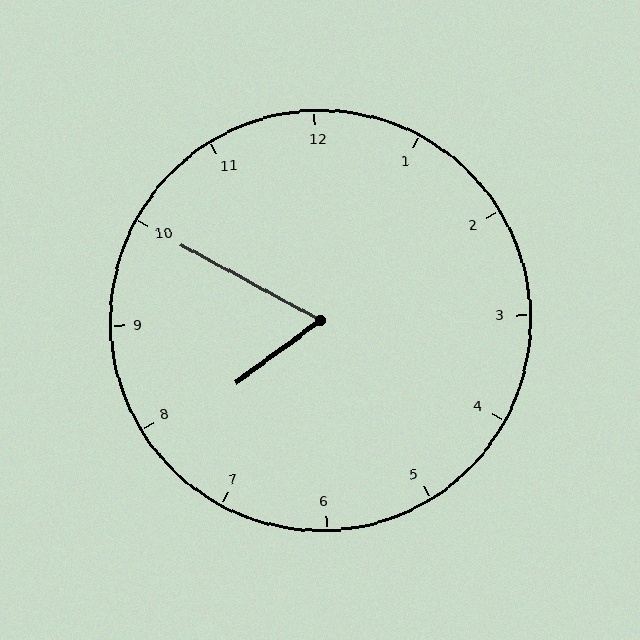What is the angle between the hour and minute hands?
Approximately 65 degrees.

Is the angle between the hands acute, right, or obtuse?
It is acute.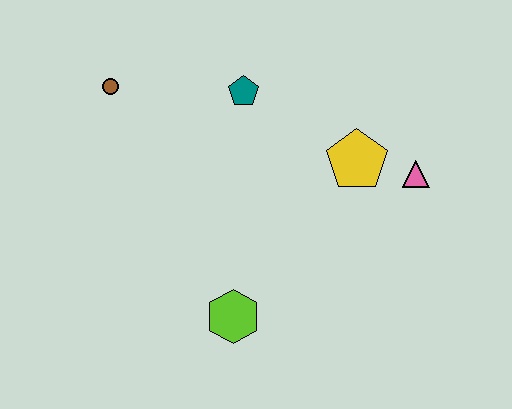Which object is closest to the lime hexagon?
The yellow pentagon is closest to the lime hexagon.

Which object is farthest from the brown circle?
The pink triangle is farthest from the brown circle.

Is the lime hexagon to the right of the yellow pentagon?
No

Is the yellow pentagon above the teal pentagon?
No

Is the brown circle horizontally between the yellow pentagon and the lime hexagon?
No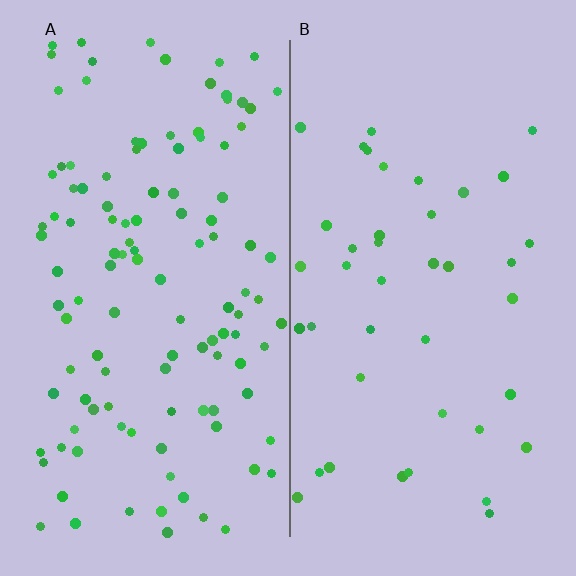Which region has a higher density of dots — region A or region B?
A (the left).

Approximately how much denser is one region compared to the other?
Approximately 2.8× — region A over region B.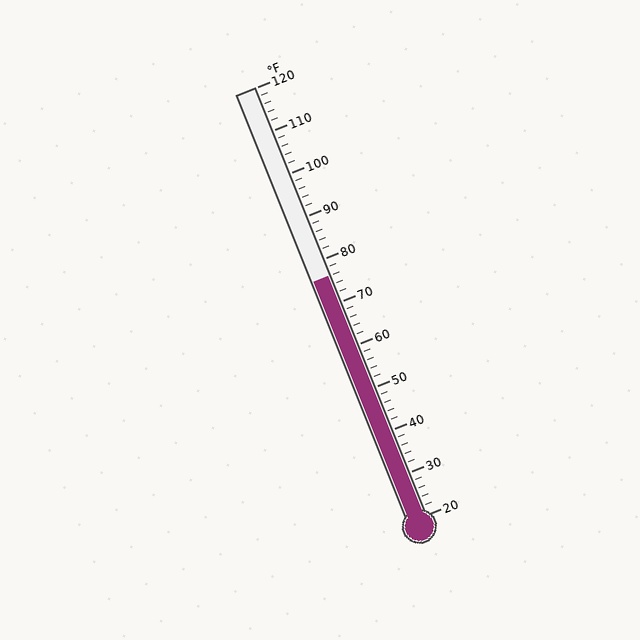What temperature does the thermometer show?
The thermometer shows approximately 76°F.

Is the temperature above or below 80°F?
The temperature is below 80°F.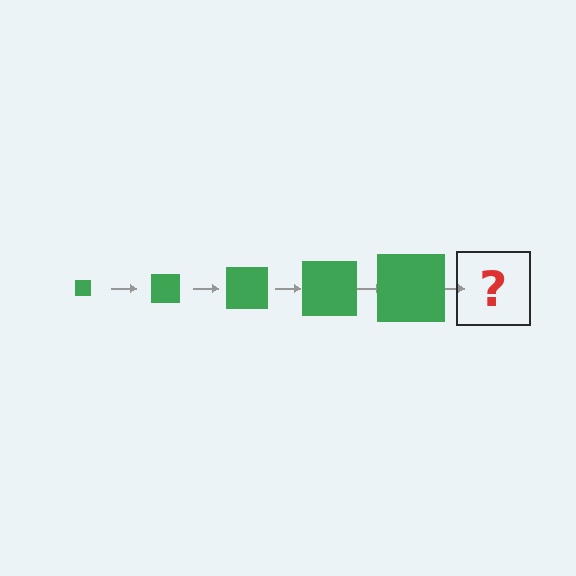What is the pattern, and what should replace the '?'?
The pattern is that the square gets progressively larger each step. The '?' should be a green square, larger than the previous one.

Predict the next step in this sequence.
The next step is a green square, larger than the previous one.